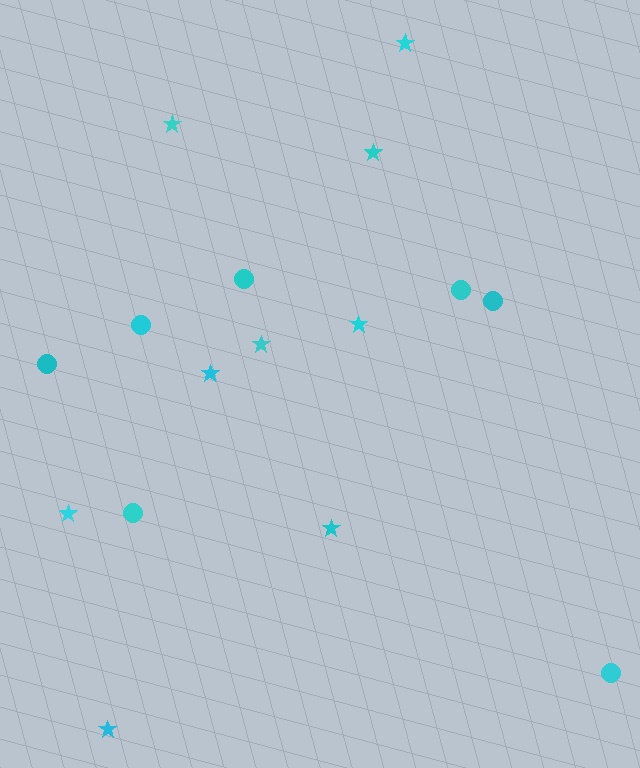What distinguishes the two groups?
There are 2 groups: one group of stars (9) and one group of circles (7).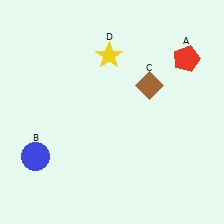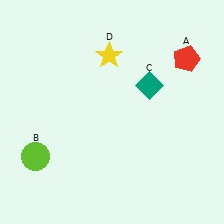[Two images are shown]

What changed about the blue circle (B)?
In Image 1, B is blue. In Image 2, it changed to lime.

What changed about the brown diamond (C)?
In Image 1, C is brown. In Image 2, it changed to teal.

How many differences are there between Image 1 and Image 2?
There are 2 differences between the two images.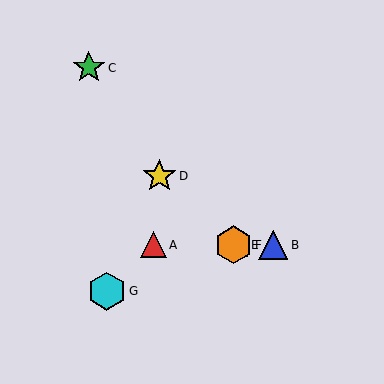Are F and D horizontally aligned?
No, F is at y≈245 and D is at y≈176.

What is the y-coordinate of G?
Object G is at y≈291.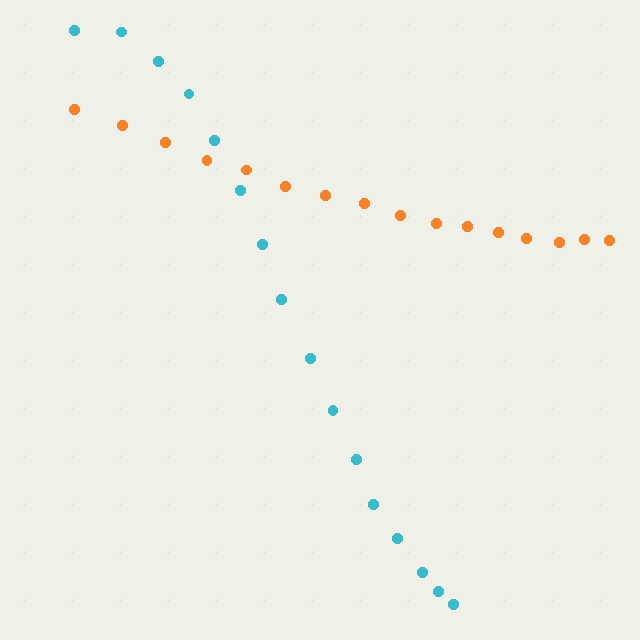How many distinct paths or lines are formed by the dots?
There are 2 distinct paths.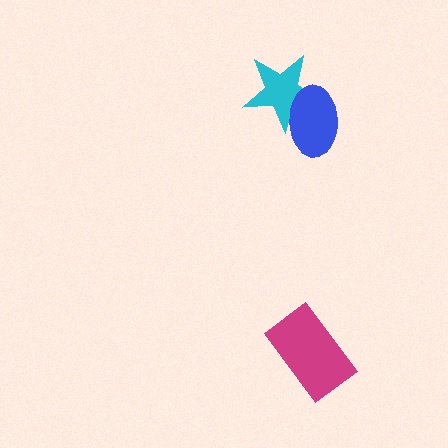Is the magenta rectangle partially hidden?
No, no other shape covers it.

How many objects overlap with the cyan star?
1 object overlaps with the cyan star.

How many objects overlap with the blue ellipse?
1 object overlaps with the blue ellipse.